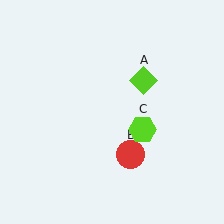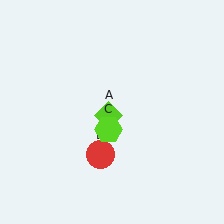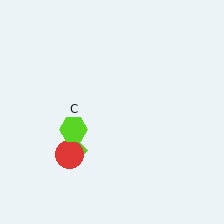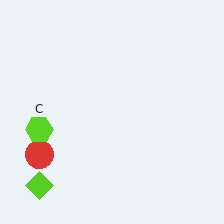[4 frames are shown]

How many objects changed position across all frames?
3 objects changed position: lime diamond (object A), red circle (object B), lime hexagon (object C).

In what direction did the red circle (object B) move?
The red circle (object B) moved left.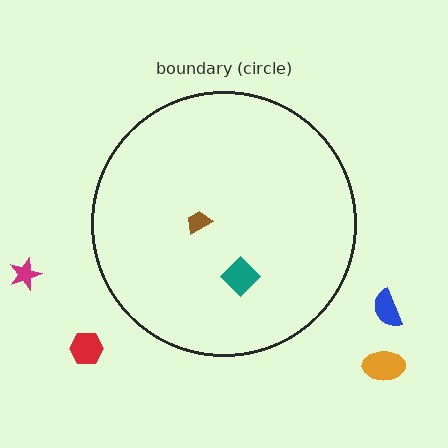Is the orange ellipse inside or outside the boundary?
Outside.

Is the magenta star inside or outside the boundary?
Outside.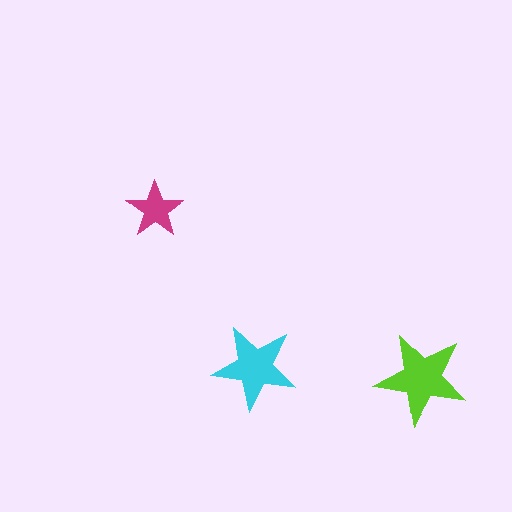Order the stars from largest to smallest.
the lime one, the cyan one, the magenta one.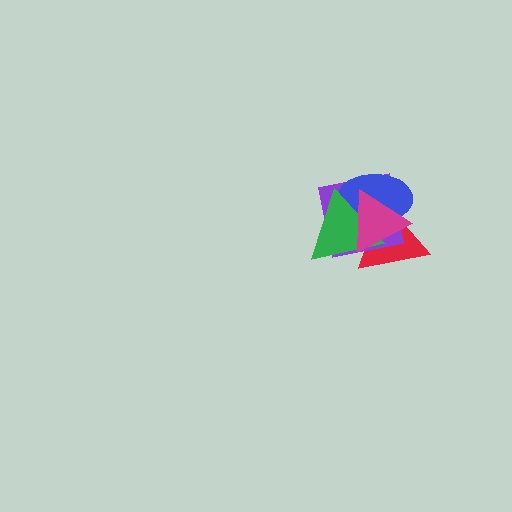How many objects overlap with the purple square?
4 objects overlap with the purple square.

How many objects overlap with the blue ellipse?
4 objects overlap with the blue ellipse.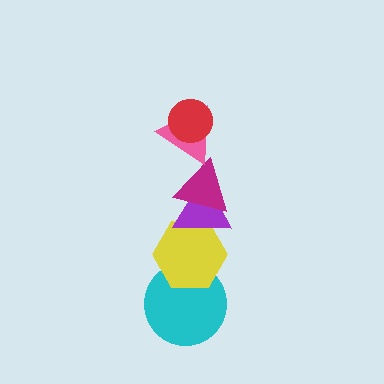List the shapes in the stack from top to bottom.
From top to bottom: the red circle, the pink triangle, the magenta triangle, the purple triangle, the yellow hexagon, the cyan circle.